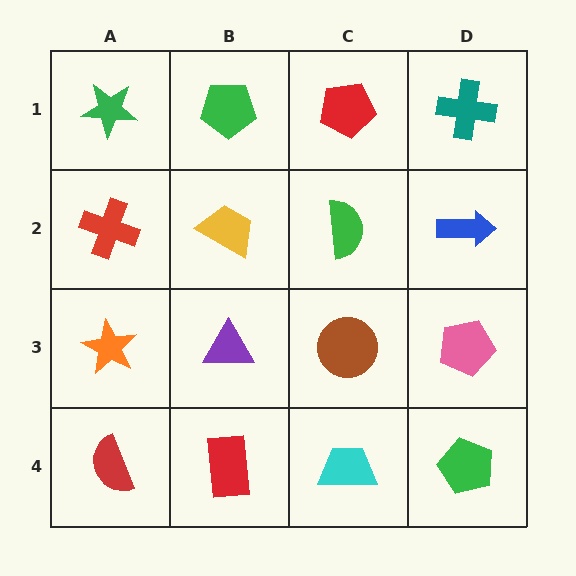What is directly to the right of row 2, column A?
A yellow trapezoid.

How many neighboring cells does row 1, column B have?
3.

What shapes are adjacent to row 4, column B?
A purple triangle (row 3, column B), a red semicircle (row 4, column A), a cyan trapezoid (row 4, column C).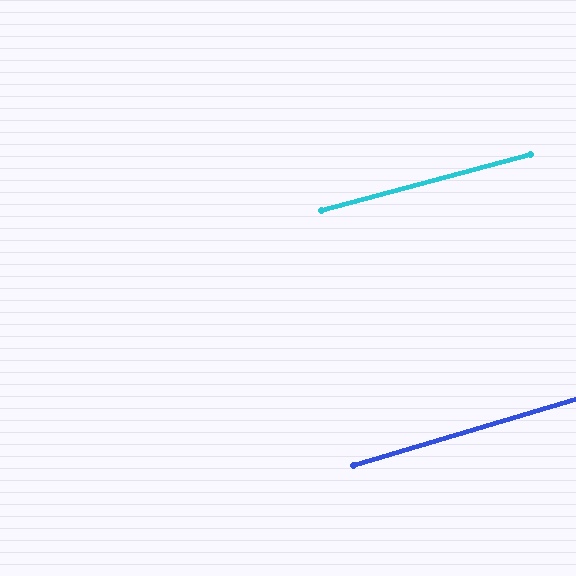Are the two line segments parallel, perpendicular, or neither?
Parallel — their directions differ by only 1.5°.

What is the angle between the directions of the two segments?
Approximately 2 degrees.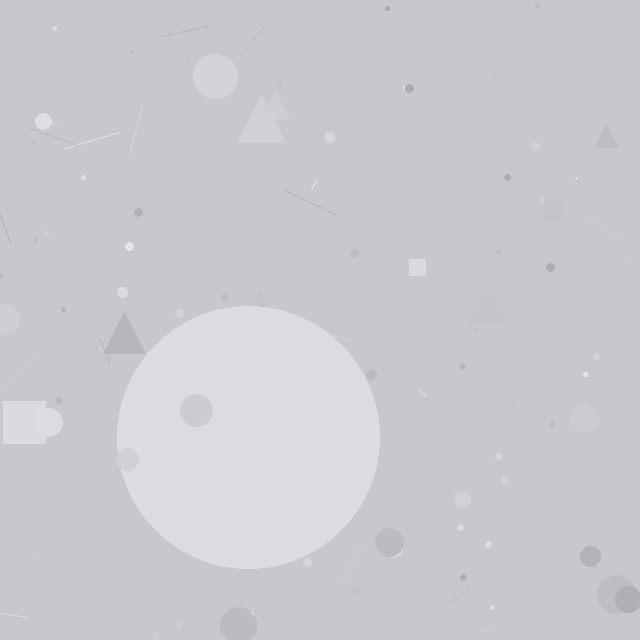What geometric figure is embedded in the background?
A circle is embedded in the background.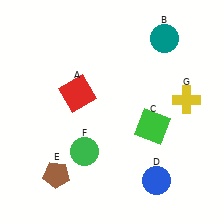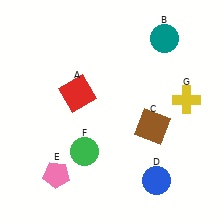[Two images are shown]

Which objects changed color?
C changed from green to brown. E changed from brown to pink.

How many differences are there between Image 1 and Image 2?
There are 2 differences between the two images.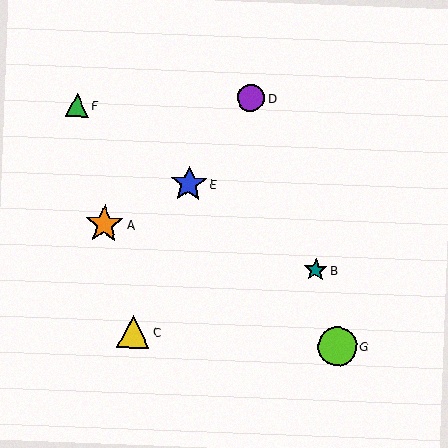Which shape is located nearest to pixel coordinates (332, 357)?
The lime circle (labeled G) at (337, 347) is nearest to that location.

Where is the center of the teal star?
The center of the teal star is at (316, 270).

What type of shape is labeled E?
Shape E is a blue star.